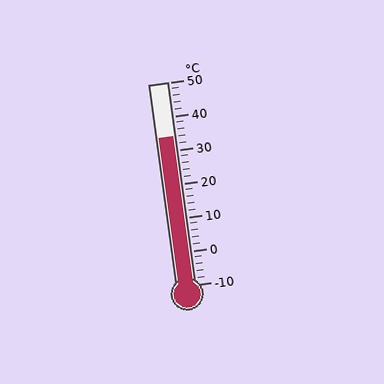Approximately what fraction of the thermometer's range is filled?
The thermometer is filled to approximately 75% of its range.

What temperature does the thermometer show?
The thermometer shows approximately 34°C.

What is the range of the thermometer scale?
The thermometer scale ranges from -10°C to 50°C.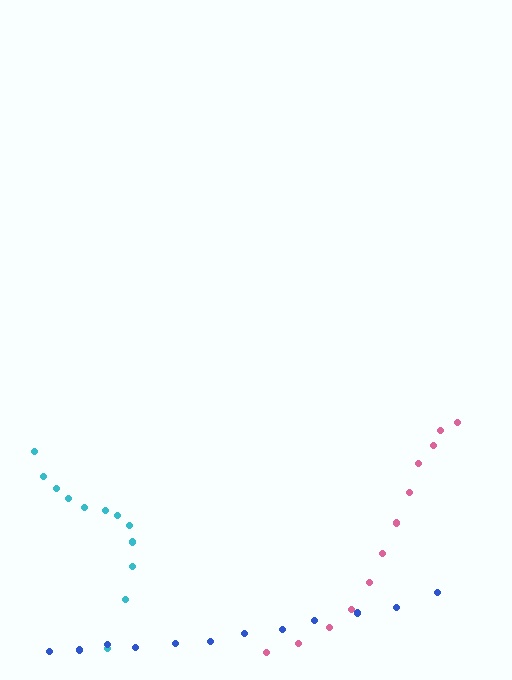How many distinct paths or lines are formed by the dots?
There are 3 distinct paths.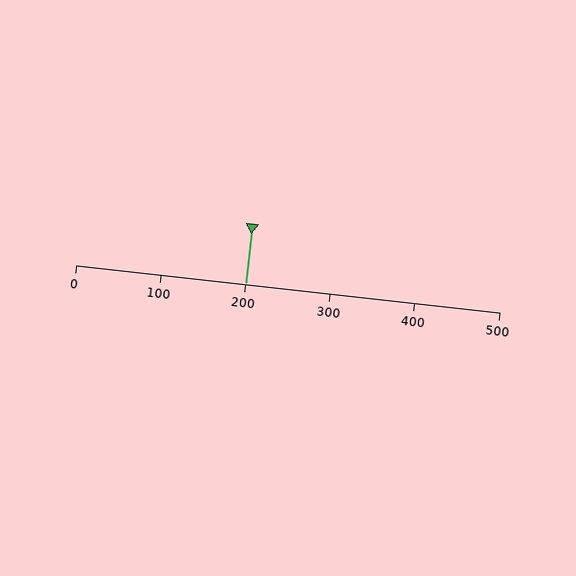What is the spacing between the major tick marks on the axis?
The major ticks are spaced 100 apart.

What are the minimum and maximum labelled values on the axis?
The axis runs from 0 to 500.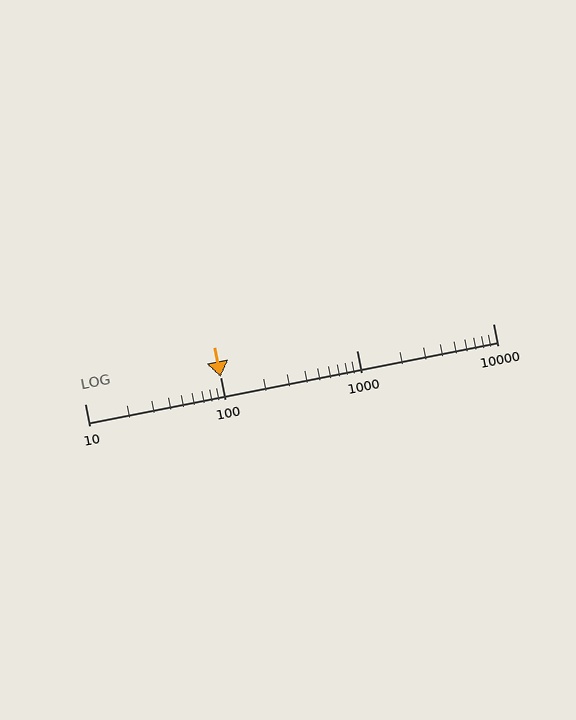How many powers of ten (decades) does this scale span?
The scale spans 3 decades, from 10 to 10000.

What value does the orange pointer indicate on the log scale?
The pointer indicates approximately 99.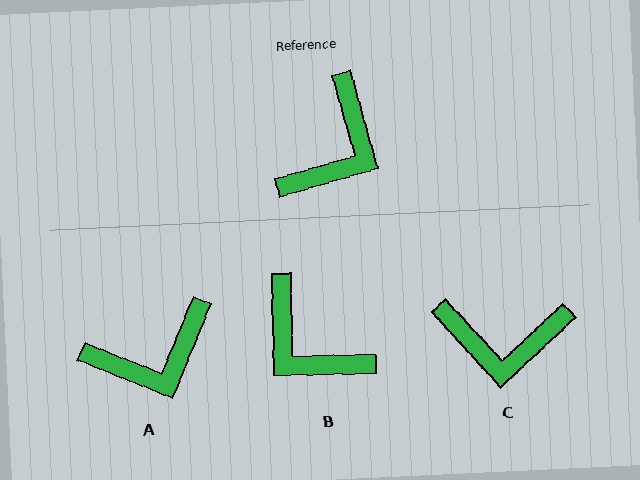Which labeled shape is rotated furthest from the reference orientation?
B, about 105 degrees away.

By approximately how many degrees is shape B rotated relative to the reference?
Approximately 105 degrees clockwise.